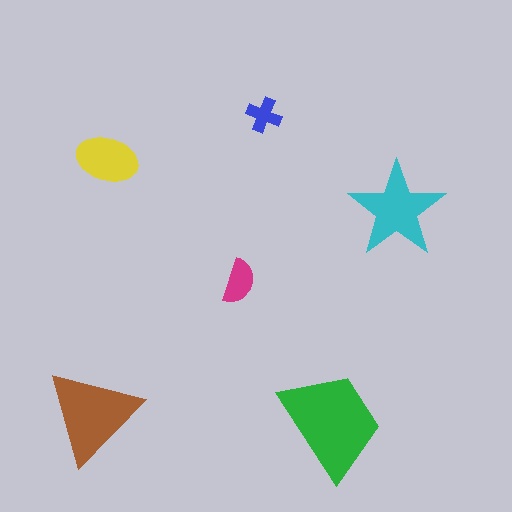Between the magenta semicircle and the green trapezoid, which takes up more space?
The green trapezoid.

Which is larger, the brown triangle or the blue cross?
The brown triangle.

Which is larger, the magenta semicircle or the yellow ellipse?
The yellow ellipse.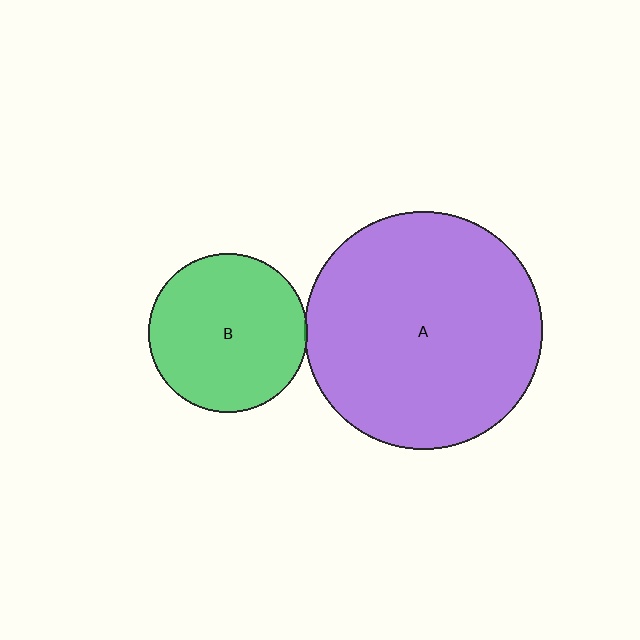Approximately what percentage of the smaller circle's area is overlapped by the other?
Approximately 5%.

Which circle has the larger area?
Circle A (purple).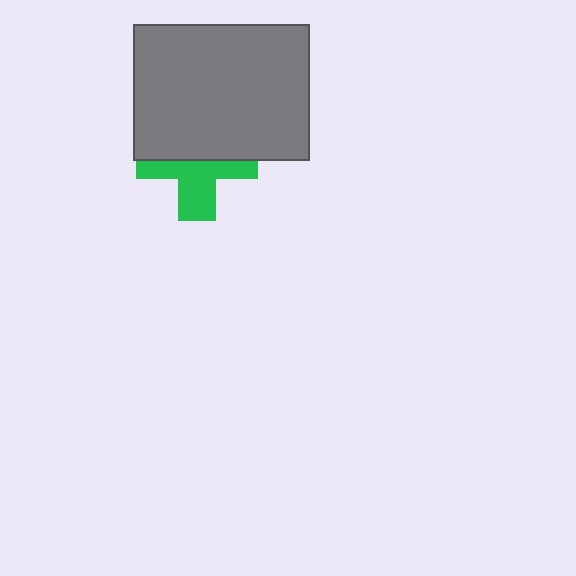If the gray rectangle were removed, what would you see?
You would see the complete green cross.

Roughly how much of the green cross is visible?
About half of it is visible (roughly 48%).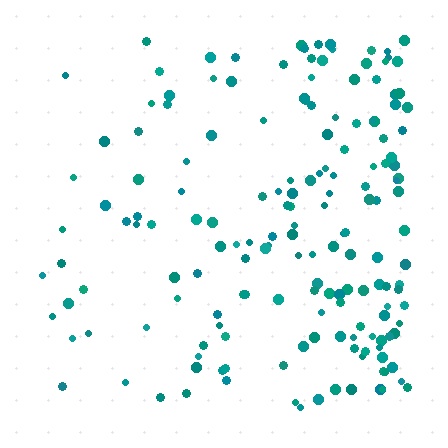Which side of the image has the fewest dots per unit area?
The left.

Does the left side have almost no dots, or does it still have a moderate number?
Still a moderate number, just noticeably fewer than the right.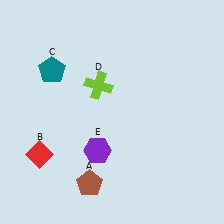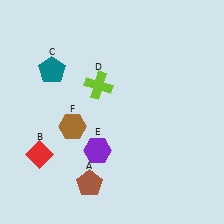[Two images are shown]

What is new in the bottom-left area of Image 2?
A brown hexagon (F) was added in the bottom-left area of Image 2.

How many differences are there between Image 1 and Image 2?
There is 1 difference between the two images.